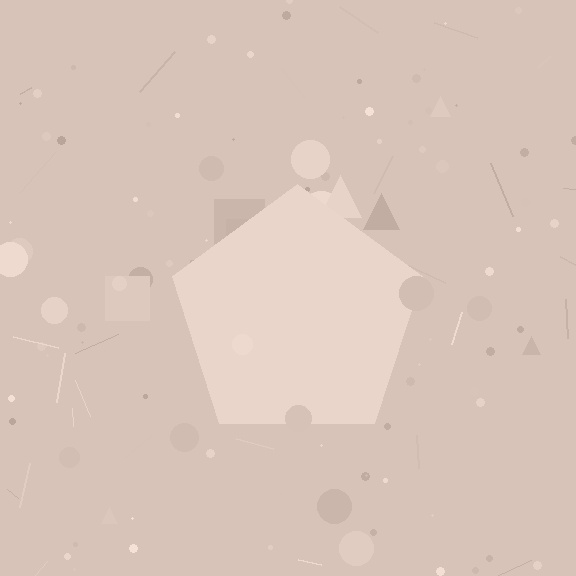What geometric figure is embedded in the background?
A pentagon is embedded in the background.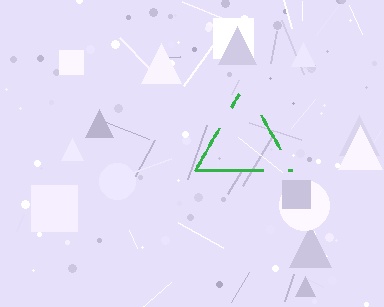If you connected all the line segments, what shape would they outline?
They would outline a triangle.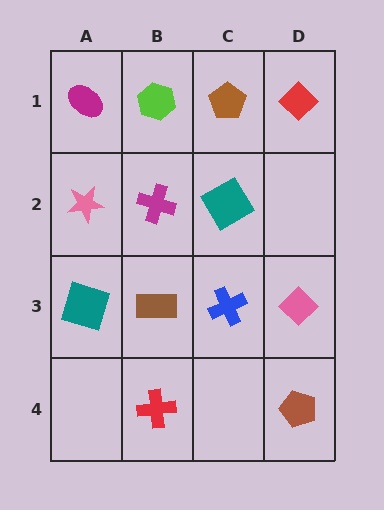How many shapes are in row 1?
4 shapes.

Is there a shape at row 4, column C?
No, that cell is empty.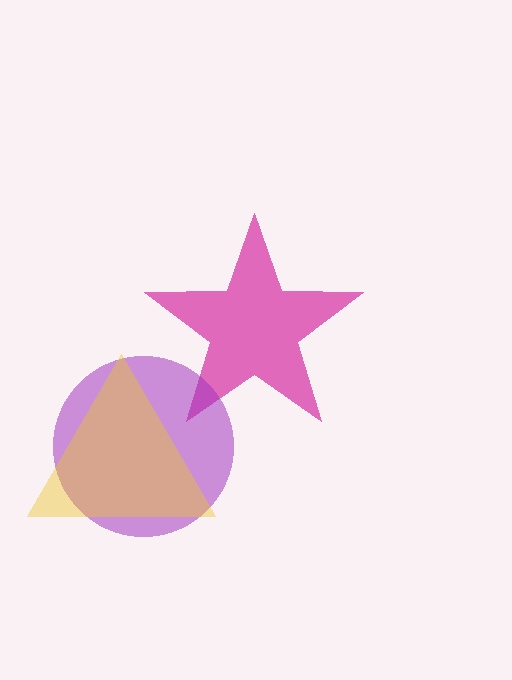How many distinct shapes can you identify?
There are 3 distinct shapes: a magenta star, a purple circle, a yellow triangle.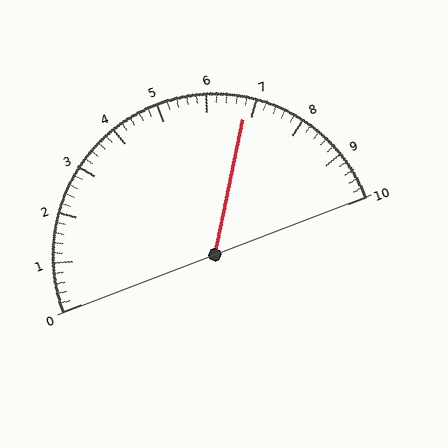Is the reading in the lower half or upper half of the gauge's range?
The reading is in the upper half of the range (0 to 10).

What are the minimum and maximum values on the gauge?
The gauge ranges from 0 to 10.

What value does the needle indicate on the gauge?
The needle indicates approximately 6.8.